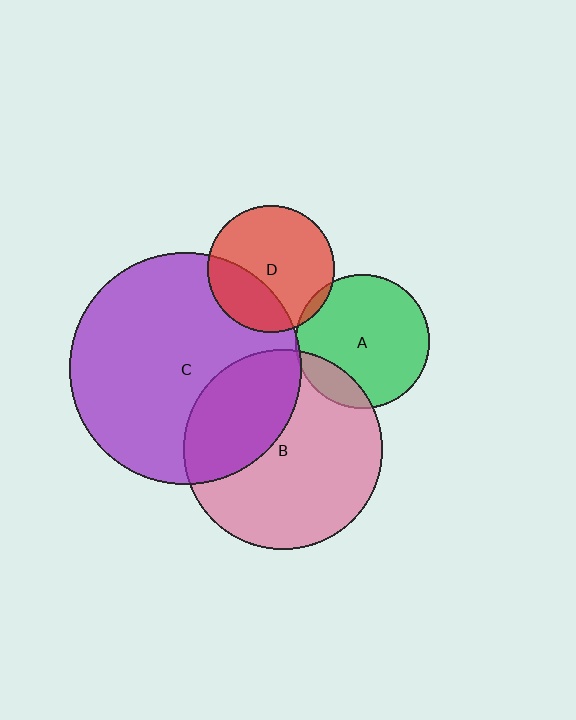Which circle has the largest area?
Circle C (purple).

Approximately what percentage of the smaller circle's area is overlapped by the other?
Approximately 5%.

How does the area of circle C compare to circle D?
Approximately 3.3 times.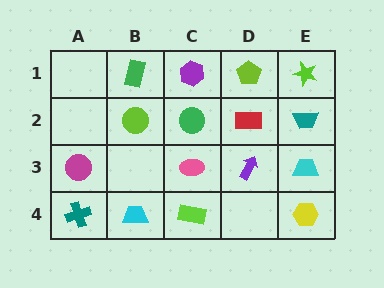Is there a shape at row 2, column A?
No, that cell is empty.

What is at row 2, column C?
A green circle.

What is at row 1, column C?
A purple hexagon.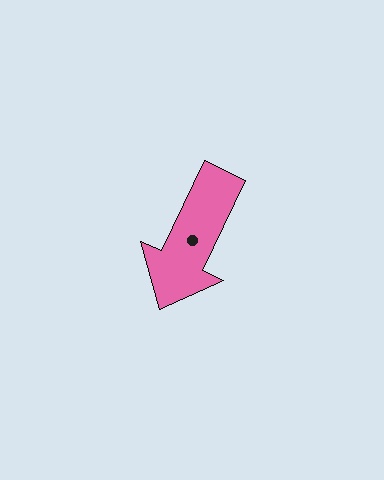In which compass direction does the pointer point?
Southwest.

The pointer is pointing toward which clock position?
Roughly 7 o'clock.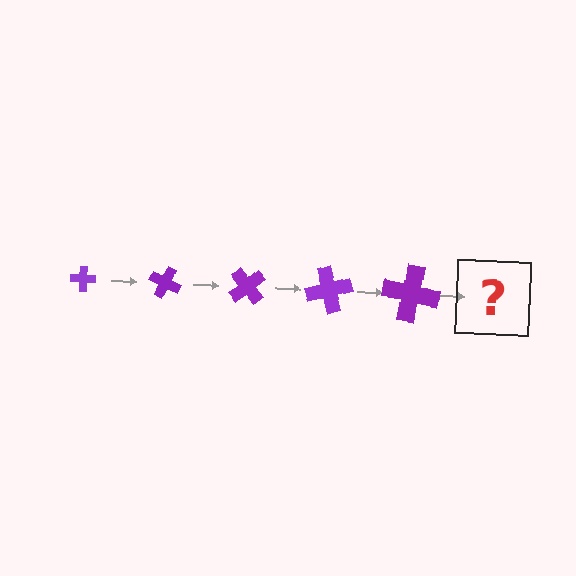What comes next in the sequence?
The next element should be a cross, larger than the previous one and rotated 125 degrees from the start.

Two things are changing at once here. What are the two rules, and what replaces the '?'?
The two rules are that the cross grows larger each step and it rotates 25 degrees each step. The '?' should be a cross, larger than the previous one and rotated 125 degrees from the start.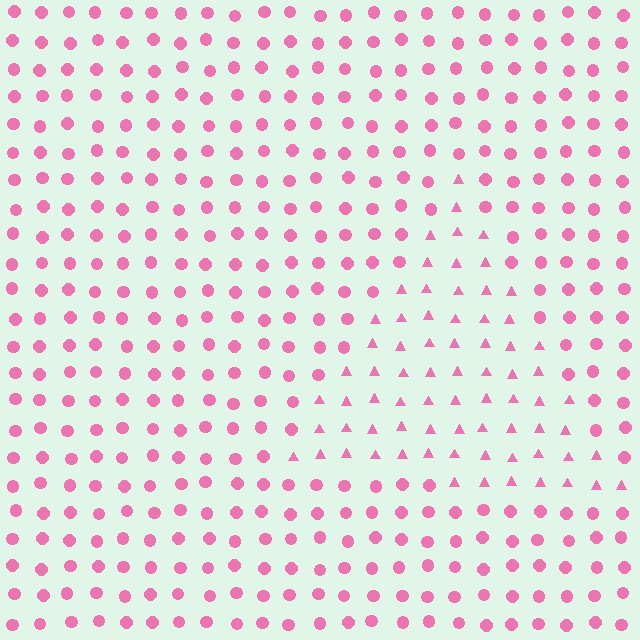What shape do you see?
I see a triangle.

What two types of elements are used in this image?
The image uses triangles inside the triangle region and circles outside it.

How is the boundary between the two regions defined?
The boundary is defined by a change in element shape: triangles inside vs. circles outside. All elements share the same color and spacing.